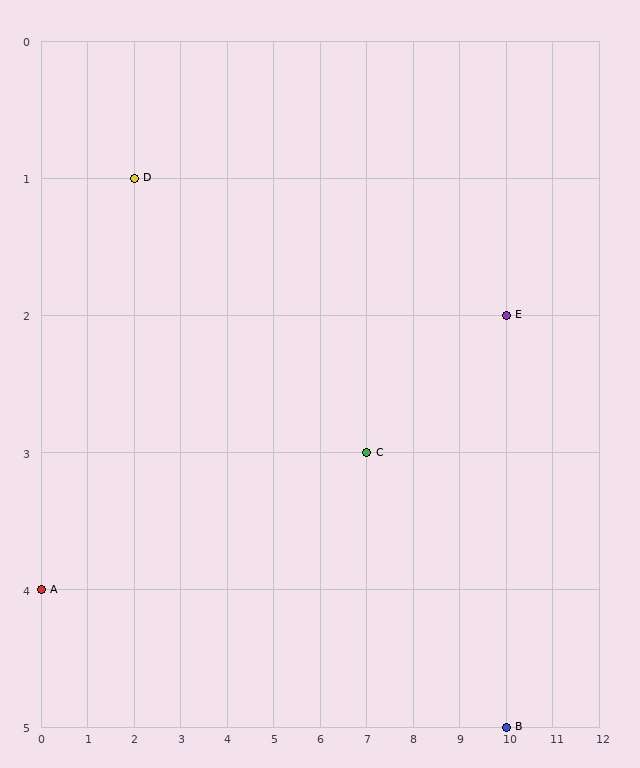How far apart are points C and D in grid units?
Points C and D are 5 columns and 2 rows apart (about 5.4 grid units diagonally).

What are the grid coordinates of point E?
Point E is at grid coordinates (10, 2).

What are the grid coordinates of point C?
Point C is at grid coordinates (7, 3).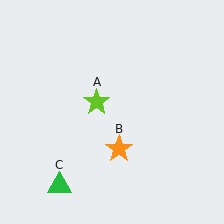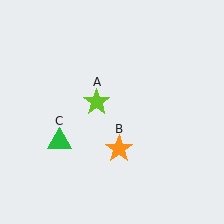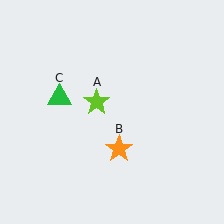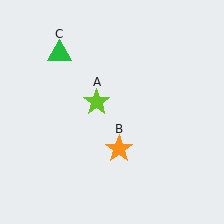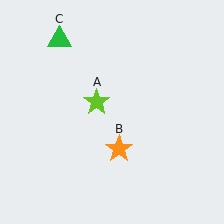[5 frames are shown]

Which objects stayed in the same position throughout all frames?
Lime star (object A) and orange star (object B) remained stationary.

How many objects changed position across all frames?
1 object changed position: green triangle (object C).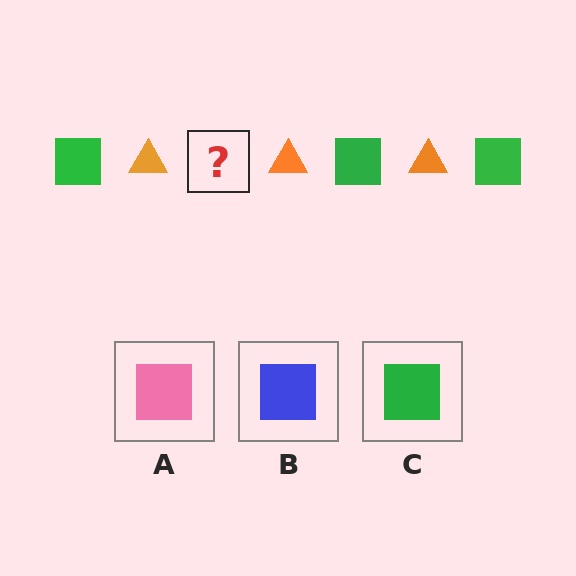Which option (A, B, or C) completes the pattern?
C.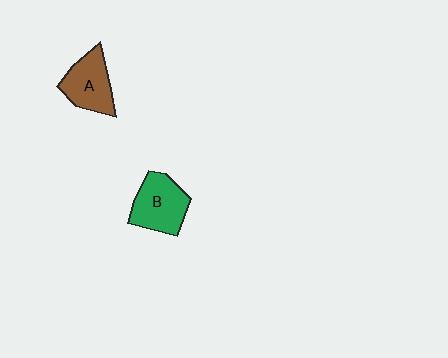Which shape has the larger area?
Shape B (green).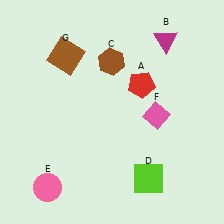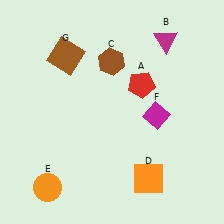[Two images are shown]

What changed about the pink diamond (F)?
In Image 1, F is pink. In Image 2, it changed to magenta.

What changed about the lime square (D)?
In Image 1, D is lime. In Image 2, it changed to orange.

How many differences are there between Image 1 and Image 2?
There are 3 differences between the two images.